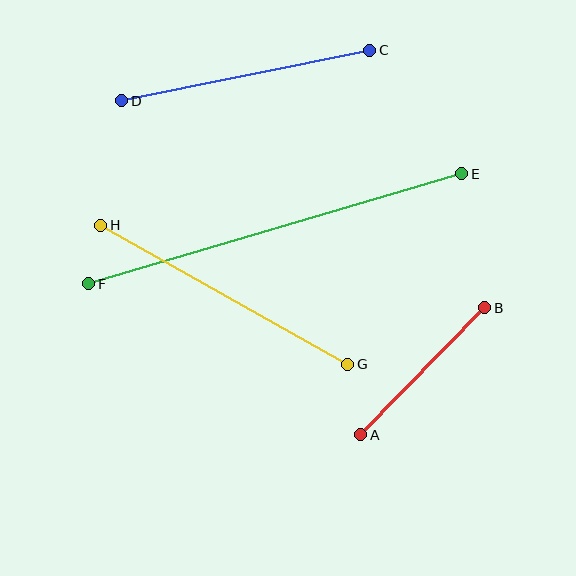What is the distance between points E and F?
The distance is approximately 389 pixels.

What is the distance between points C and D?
The distance is approximately 253 pixels.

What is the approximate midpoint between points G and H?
The midpoint is at approximately (224, 295) pixels.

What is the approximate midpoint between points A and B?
The midpoint is at approximately (423, 371) pixels.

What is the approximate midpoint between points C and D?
The midpoint is at approximately (246, 75) pixels.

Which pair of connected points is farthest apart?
Points E and F are farthest apart.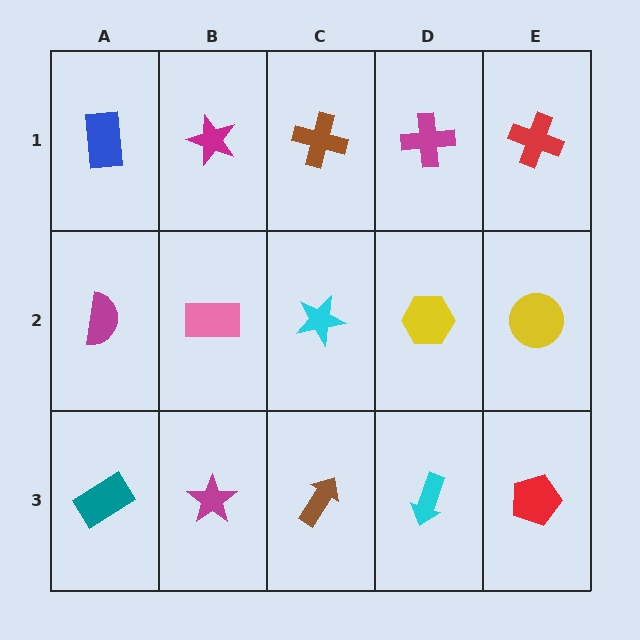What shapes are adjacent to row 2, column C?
A brown cross (row 1, column C), a brown arrow (row 3, column C), a pink rectangle (row 2, column B), a yellow hexagon (row 2, column D).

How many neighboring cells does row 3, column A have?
2.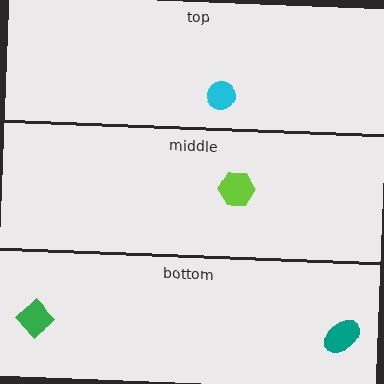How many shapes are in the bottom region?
2.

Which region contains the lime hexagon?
The middle region.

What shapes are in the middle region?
The lime hexagon.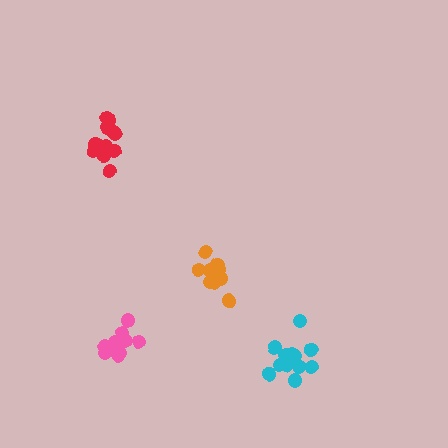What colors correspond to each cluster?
The clusters are colored: red, pink, orange, cyan.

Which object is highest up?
The red cluster is topmost.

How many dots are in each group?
Group 1: 13 dots, Group 2: 11 dots, Group 3: 11 dots, Group 4: 13 dots (48 total).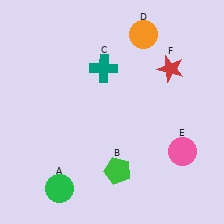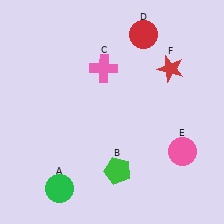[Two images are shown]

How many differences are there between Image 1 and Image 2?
There are 2 differences between the two images.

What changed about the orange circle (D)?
In Image 1, D is orange. In Image 2, it changed to red.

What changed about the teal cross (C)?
In Image 1, C is teal. In Image 2, it changed to pink.